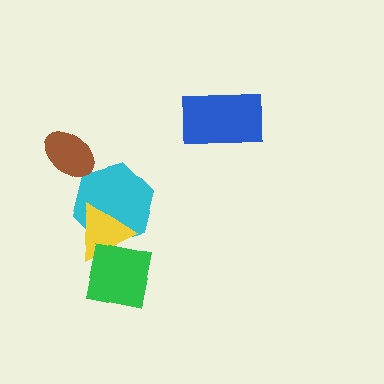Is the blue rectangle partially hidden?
No, no other shape covers it.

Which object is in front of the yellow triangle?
The green square is in front of the yellow triangle.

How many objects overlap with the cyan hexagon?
2 objects overlap with the cyan hexagon.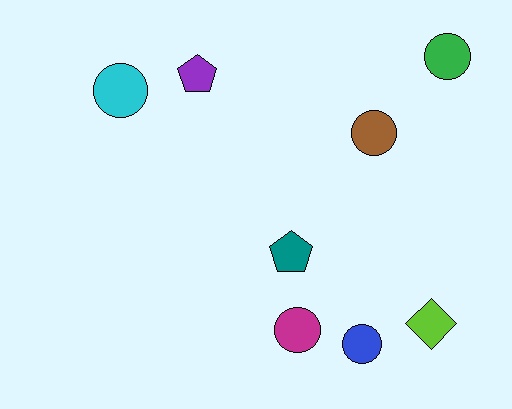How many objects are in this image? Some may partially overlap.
There are 8 objects.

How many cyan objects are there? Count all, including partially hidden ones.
There is 1 cyan object.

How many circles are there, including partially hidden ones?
There are 5 circles.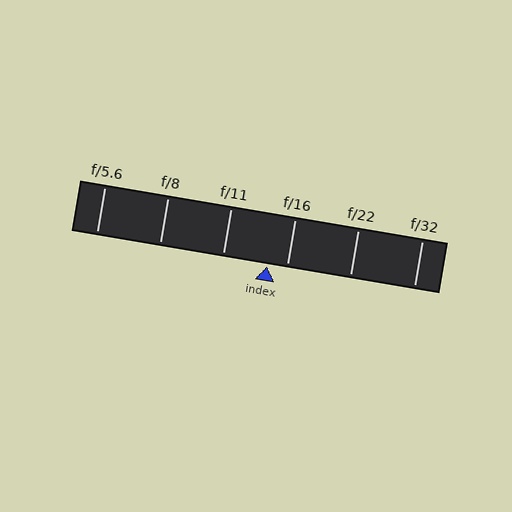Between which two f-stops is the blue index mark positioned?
The index mark is between f/11 and f/16.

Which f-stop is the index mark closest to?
The index mark is closest to f/16.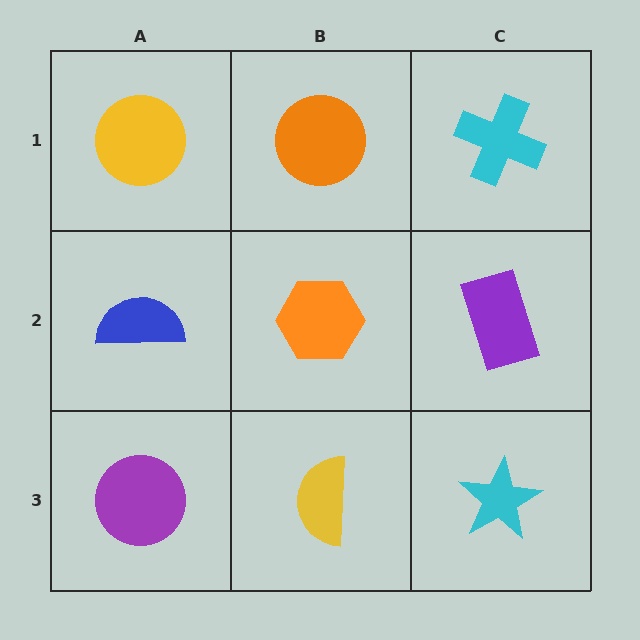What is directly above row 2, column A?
A yellow circle.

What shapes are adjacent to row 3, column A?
A blue semicircle (row 2, column A), a yellow semicircle (row 3, column B).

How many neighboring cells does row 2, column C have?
3.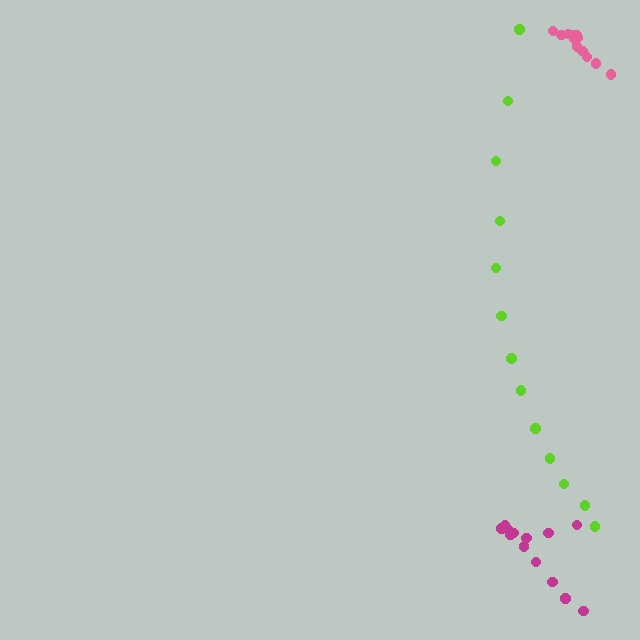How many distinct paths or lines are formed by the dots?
There are 3 distinct paths.